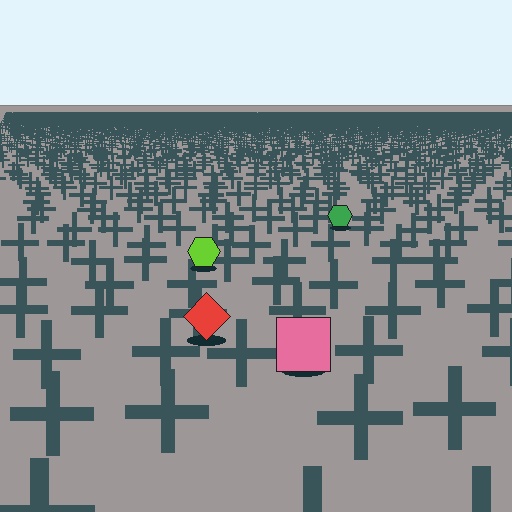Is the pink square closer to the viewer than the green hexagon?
Yes. The pink square is closer — you can tell from the texture gradient: the ground texture is coarser near it.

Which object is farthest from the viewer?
The green hexagon is farthest from the viewer. It appears smaller and the ground texture around it is denser.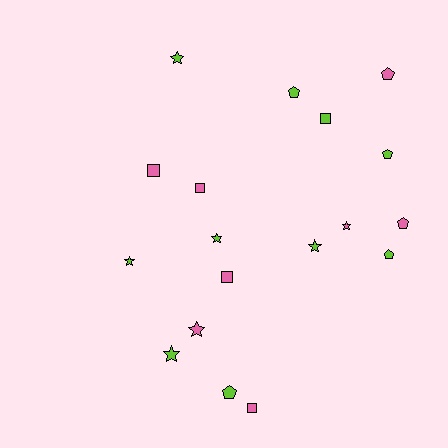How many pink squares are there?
There are 4 pink squares.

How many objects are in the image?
There are 18 objects.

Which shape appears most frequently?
Star, with 7 objects.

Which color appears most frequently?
Lime, with 10 objects.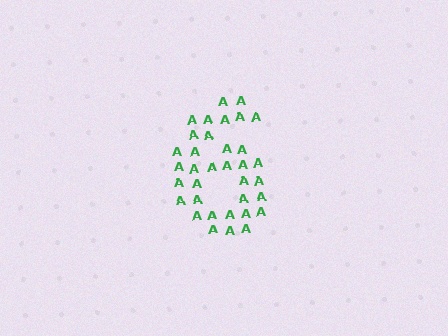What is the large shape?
The large shape is the digit 6.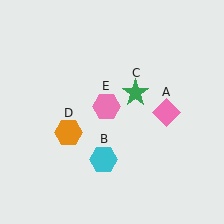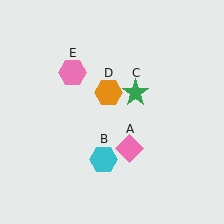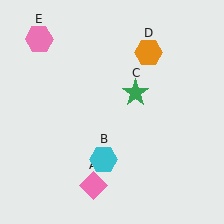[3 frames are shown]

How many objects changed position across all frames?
3 objects changed position: pink diamond (object A), orange hexagon (object D), pink hexagon (object E).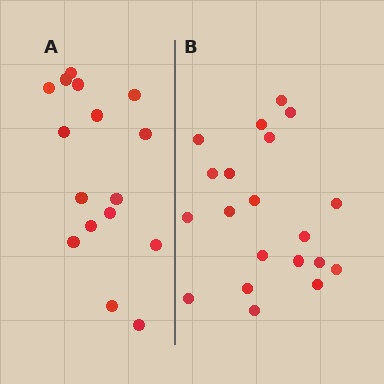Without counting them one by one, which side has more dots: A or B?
Region B (the right region) has more dots.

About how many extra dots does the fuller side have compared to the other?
Region B has about 4 more dots than region A.